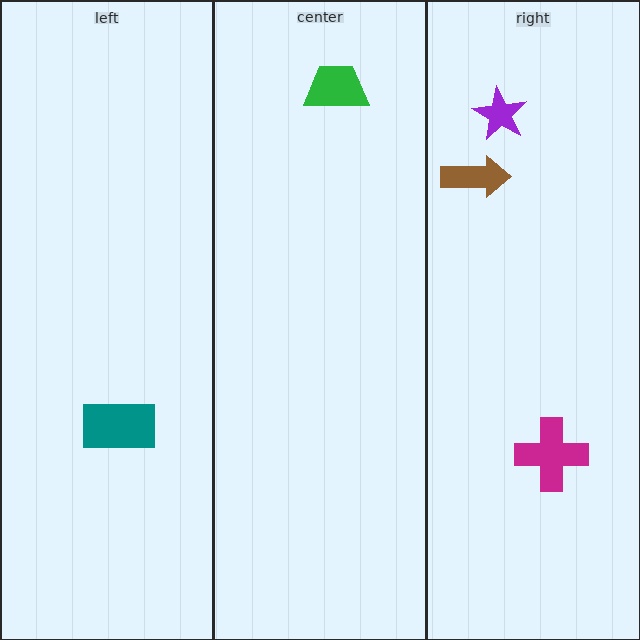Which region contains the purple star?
The right region.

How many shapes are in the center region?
1.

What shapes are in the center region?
The green trapezoid.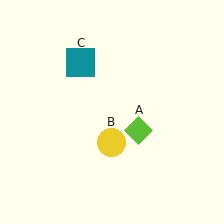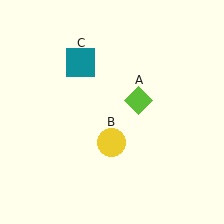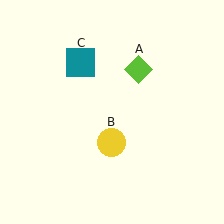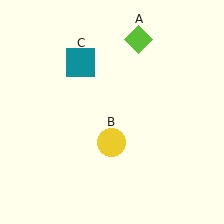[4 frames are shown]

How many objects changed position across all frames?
1 object changed position: lime diamond (object A).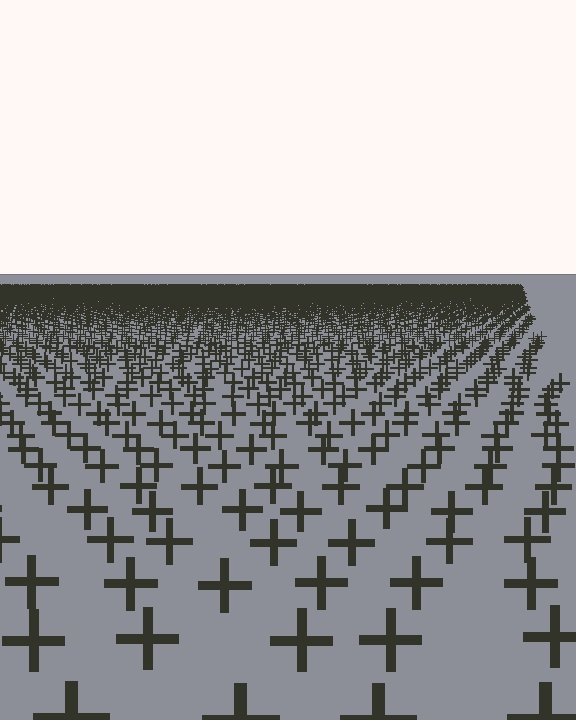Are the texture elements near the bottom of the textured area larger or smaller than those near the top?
Larger. Near the bottom, elements are closer to the viewer and appear at a bigger on-screen size.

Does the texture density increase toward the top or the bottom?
Density increases toward the top.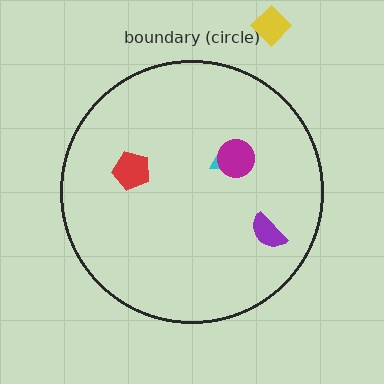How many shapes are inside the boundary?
4 inside, 1 outside.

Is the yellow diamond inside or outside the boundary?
Outside.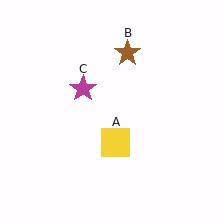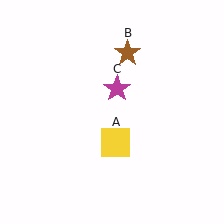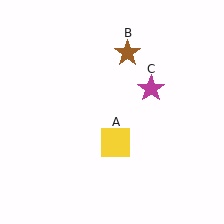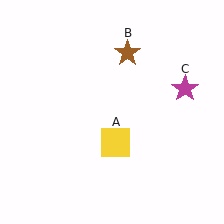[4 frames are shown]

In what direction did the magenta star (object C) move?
The magenta star (object C) moved right.